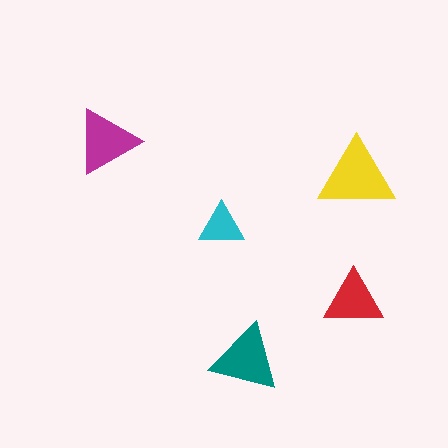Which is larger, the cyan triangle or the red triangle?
The red one.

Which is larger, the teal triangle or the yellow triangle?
The yellow one.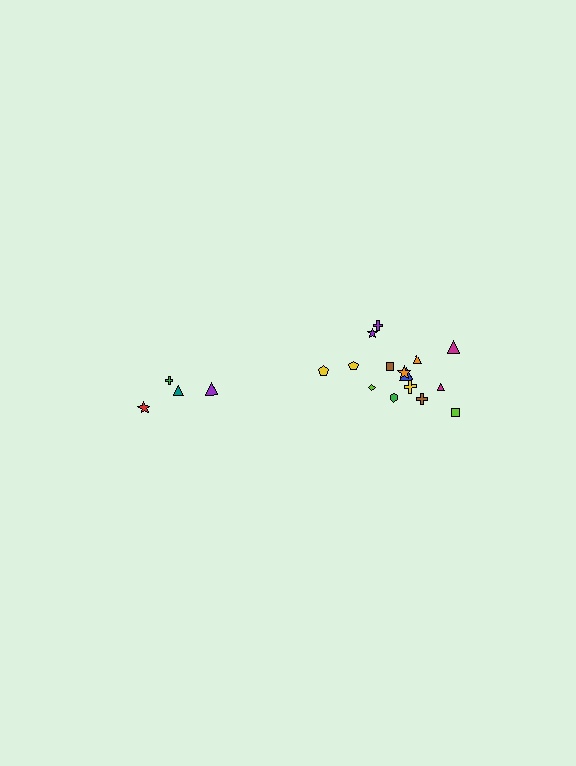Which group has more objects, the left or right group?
The right group.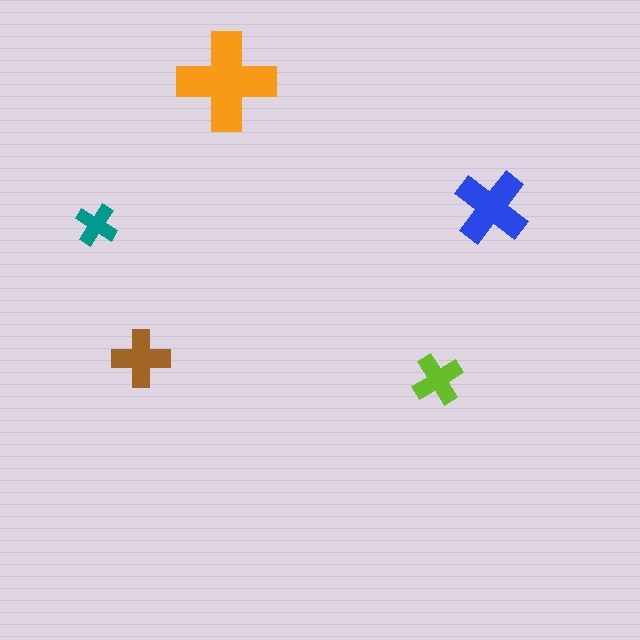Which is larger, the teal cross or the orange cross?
The orange one.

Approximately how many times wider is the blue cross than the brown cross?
About 1.5 times wider.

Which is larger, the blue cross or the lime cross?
The blue one.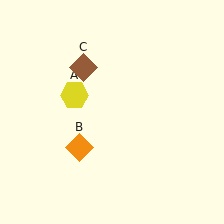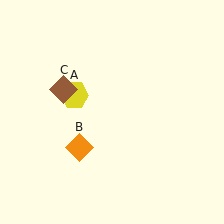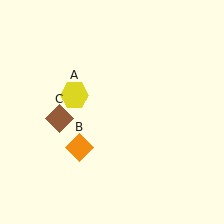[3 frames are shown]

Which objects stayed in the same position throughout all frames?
Yellow hexagon (object A) and orange diamond (object B) remained stationary.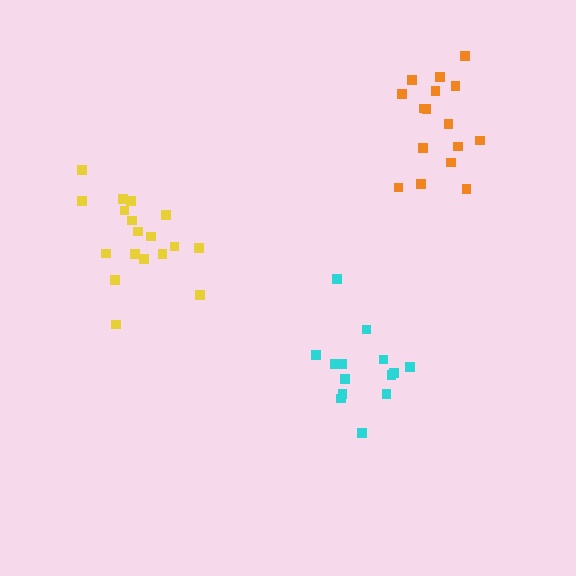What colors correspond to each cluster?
The clusters are colored: cyan, yellow, orange.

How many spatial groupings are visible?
There are 3 spatial groupings.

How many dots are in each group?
Group 1: 14 dots, Group 2: 18 dots, Group 3: 16 dots (48 total).